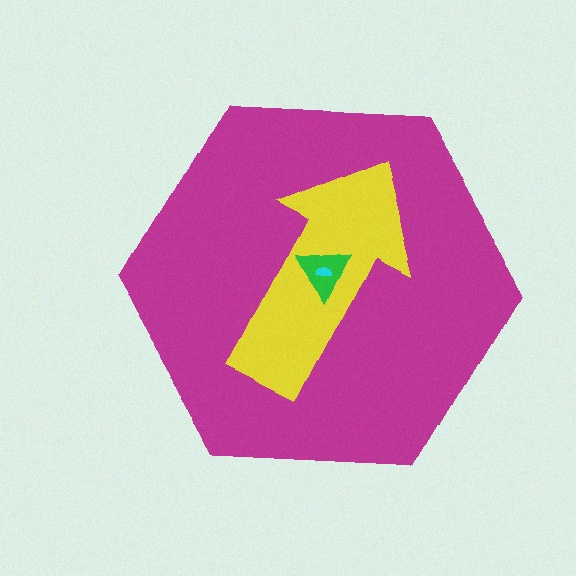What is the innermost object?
The cyan semicircle.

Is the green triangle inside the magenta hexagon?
Yes.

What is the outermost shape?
The magenta hexagon.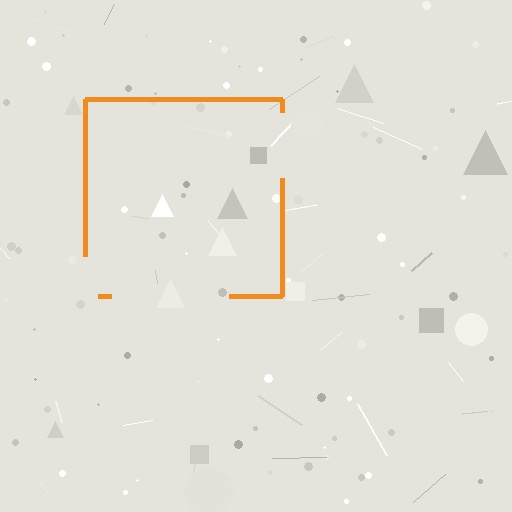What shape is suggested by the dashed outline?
The dashed outline suggests a square.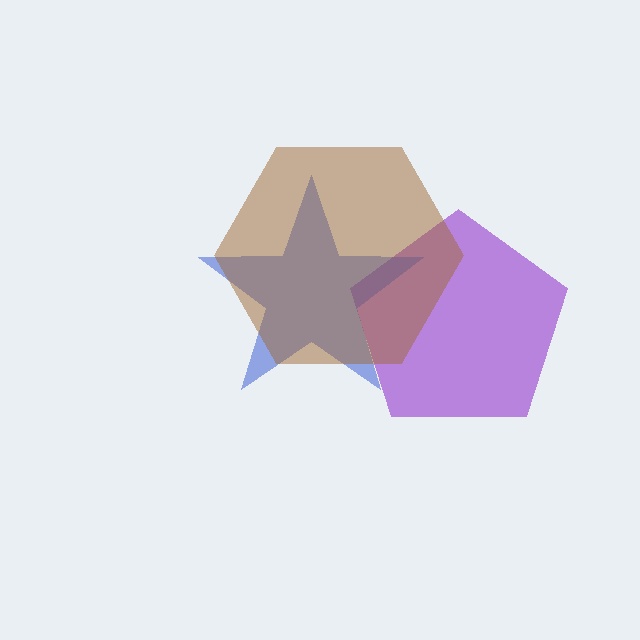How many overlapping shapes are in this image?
There are 3 overlapping shapes in the image.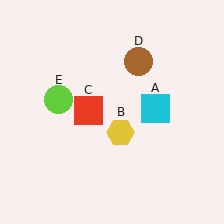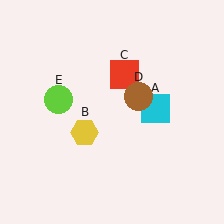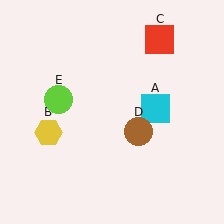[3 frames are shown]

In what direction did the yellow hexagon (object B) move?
The yellow hexagon (object B) moved left.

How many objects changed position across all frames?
3 objects changed position: yellow hexagon (object B), red square (object C), brown circle (object D).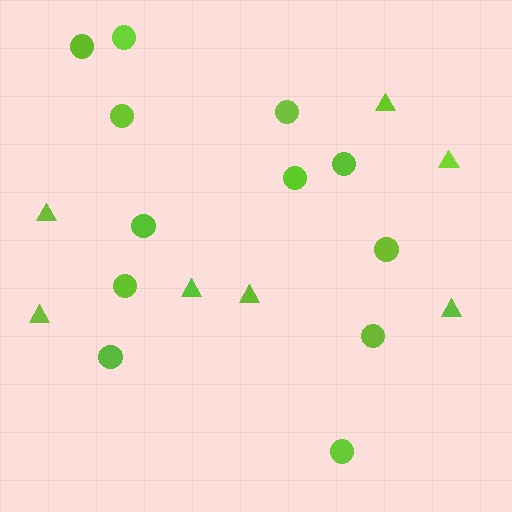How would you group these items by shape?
There are 2 groups: one group of circles (12) and one group of triangles (7).